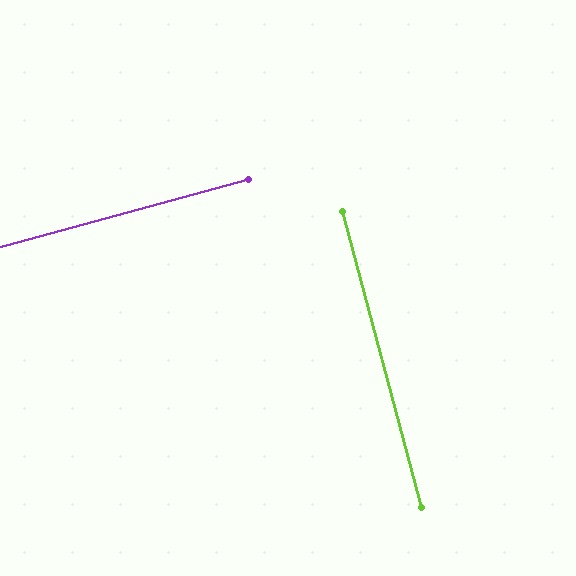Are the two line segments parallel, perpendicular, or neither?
Perpendicular — they meet at approximately 90°.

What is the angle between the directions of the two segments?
Approximately 90 degrees.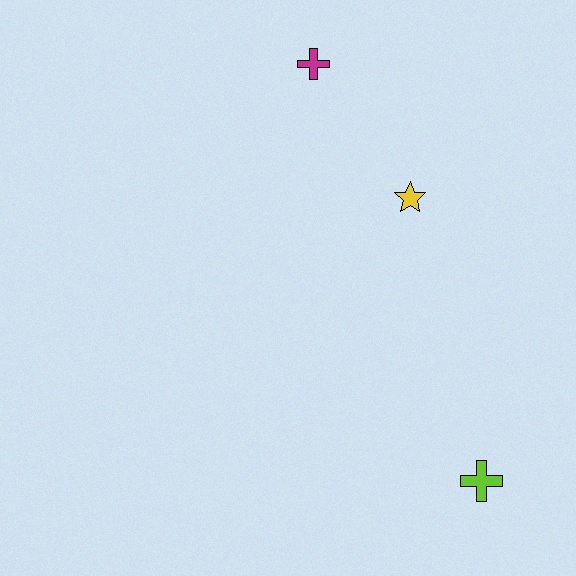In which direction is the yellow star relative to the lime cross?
The yellow star is above the lime cross.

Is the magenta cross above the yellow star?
Yes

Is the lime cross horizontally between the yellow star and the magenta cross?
No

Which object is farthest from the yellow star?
The lime cross is farthest from the yellow star.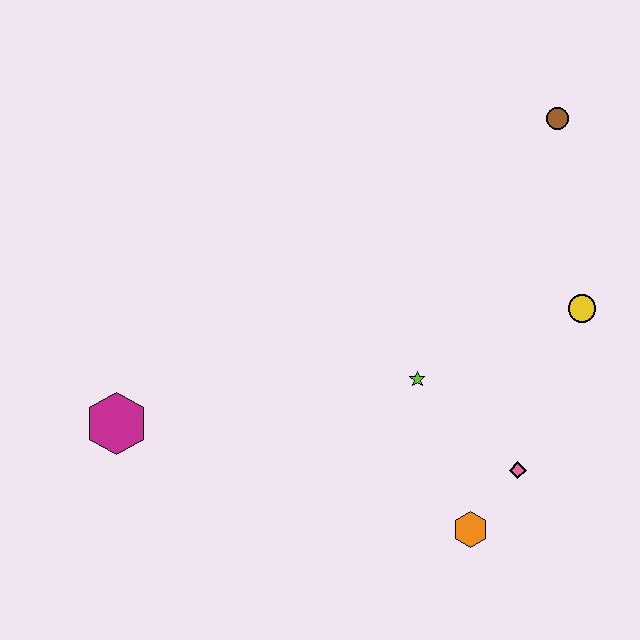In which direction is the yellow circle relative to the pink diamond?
The yellow circle is above the pink diamond.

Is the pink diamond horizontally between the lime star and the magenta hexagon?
No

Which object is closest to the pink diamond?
The orange hexagon is closest to the pink diamond.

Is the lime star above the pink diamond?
Yes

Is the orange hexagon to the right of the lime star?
Yes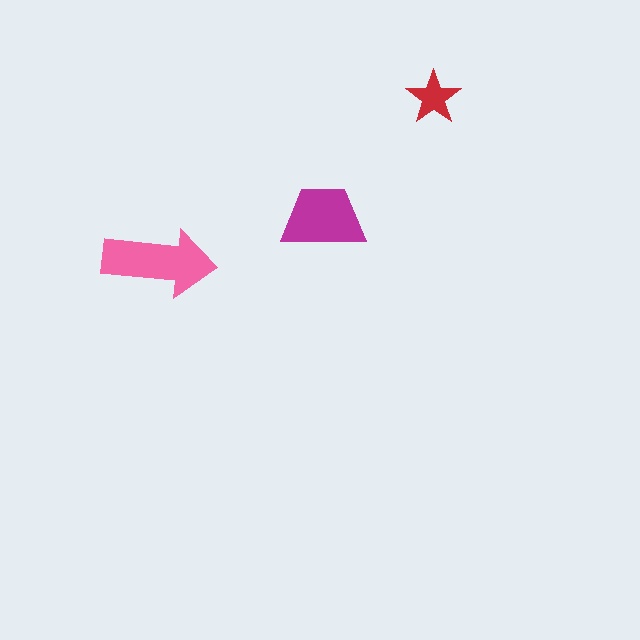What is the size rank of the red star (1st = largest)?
3rd.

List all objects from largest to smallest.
The pink arrow, the magenta trapezoid, the red star.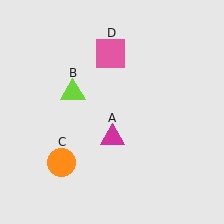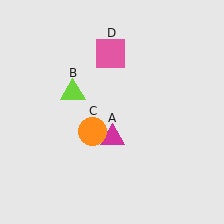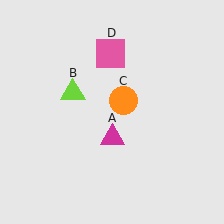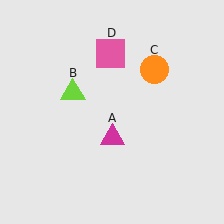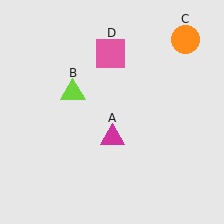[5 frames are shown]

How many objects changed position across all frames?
1 object changed position: orange circle (object C).